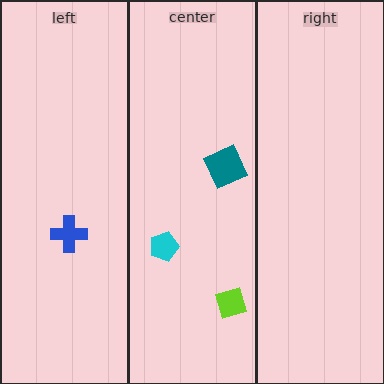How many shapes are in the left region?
1.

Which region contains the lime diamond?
The center region.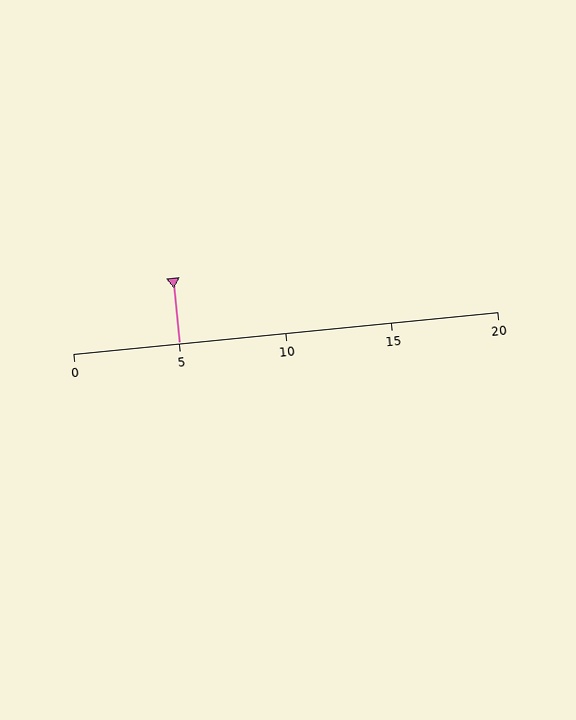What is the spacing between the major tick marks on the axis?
The major ticks are spaced 5 apart.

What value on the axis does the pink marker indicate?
The marker indicates approximately 5.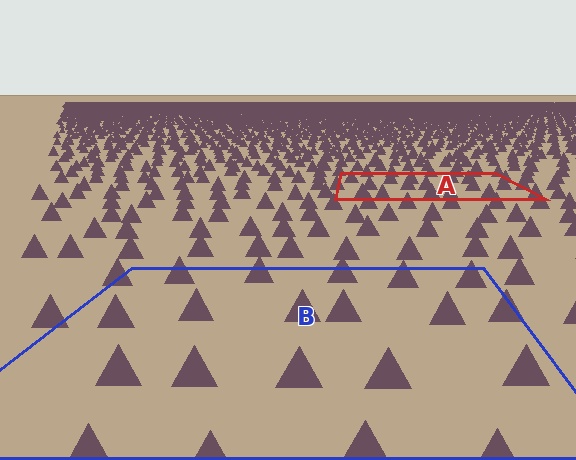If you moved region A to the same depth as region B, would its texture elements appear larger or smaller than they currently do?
They would appear larger. At a closer depth, the same texture elements are projected at a bigger on-screen size.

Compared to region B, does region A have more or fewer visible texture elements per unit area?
Region A has more texture elements per unit area — they are packed more densely because it is farther away.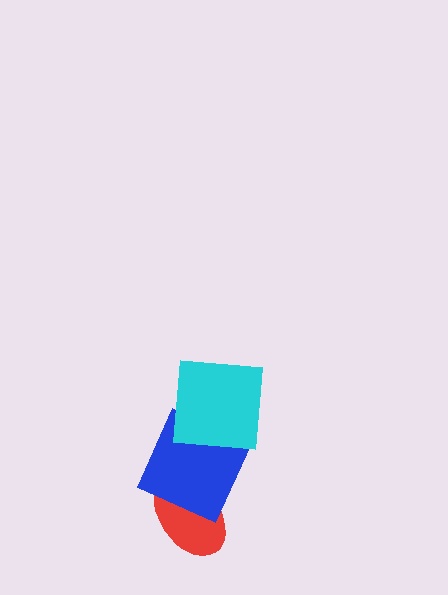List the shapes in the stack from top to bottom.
From top to bottom: the cyan square, the blue square, the red ellipse.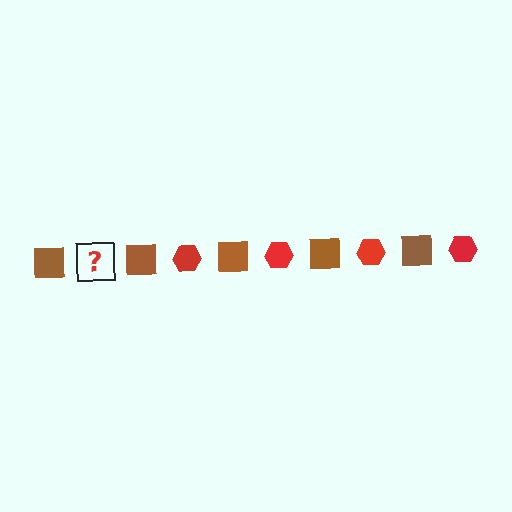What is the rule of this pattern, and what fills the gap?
The rule is that the pattern alternates between brown square and red hexagon. The gap should be filled with a red hexagon.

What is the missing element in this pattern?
The missing element is a red hexagon.